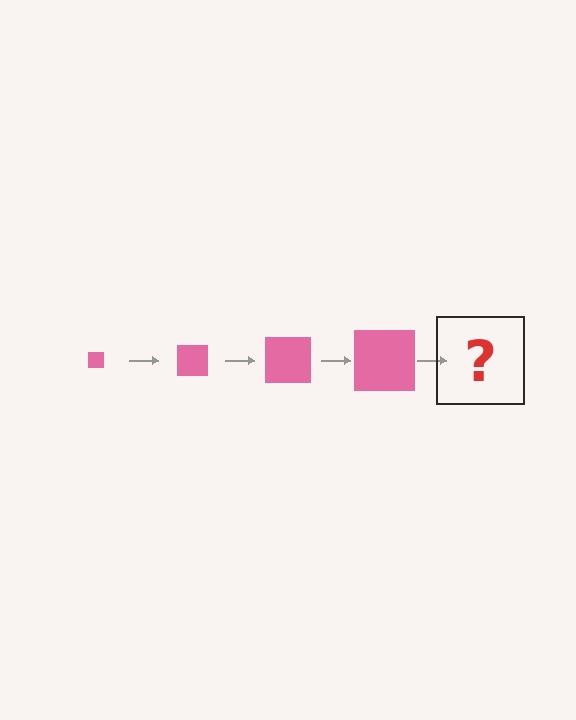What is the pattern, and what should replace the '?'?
The pattern is that the square gets progressively larger each step. The '?' should be a pink square, larger than the previous one.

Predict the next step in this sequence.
The next step is a pink square, larger than the previous one.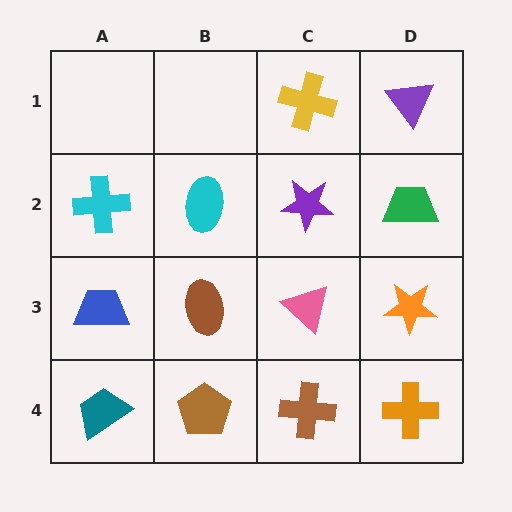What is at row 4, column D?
An orange cross.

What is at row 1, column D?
A purple triangle.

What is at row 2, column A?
A cyan cross.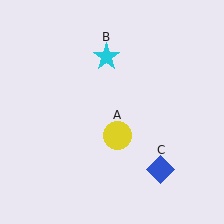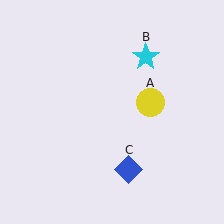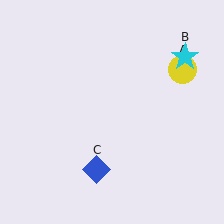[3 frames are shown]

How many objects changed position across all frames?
3 objects changed position: yellow circle (object A), cyan star (object B), blue diamond (object C).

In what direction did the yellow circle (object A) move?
The yellow circle (object A) moved up and to the right.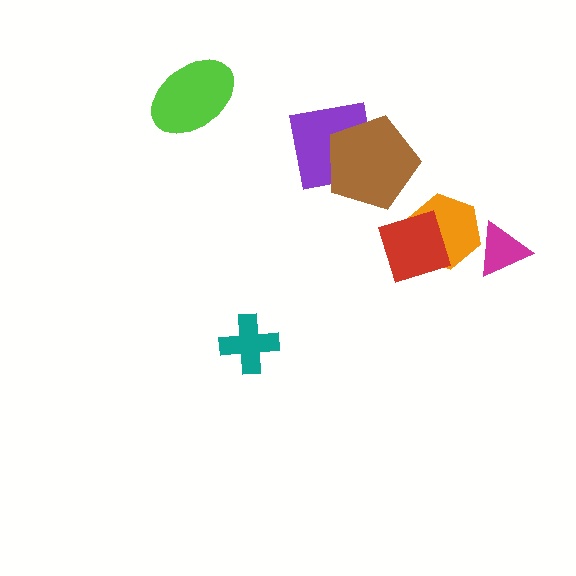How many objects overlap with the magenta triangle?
1 object overlaps with the magenta triangle.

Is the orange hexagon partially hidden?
Yes, it is partially covered by another shape.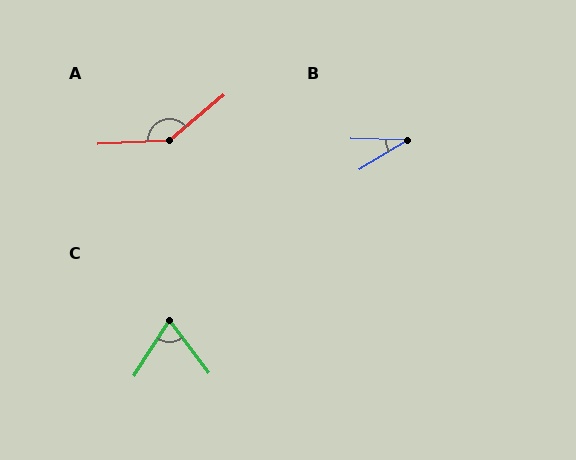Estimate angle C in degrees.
Approximately 69 degrees.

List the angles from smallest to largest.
B (33°), C (69°), A (143°).